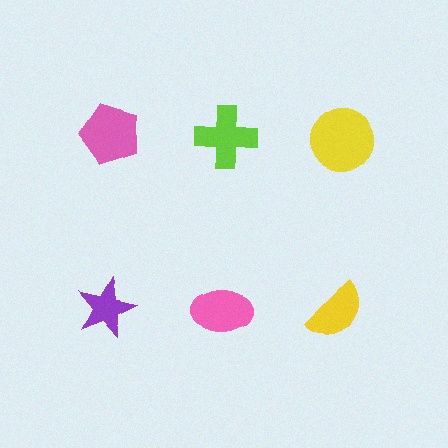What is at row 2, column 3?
A yellow semicircle.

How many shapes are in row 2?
3 shapes.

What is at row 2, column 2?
A pink ellipse.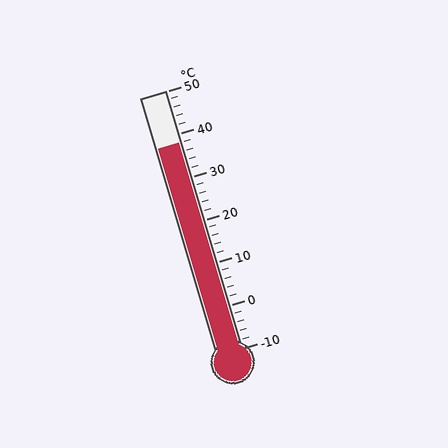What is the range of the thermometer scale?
The thermometer scale ranges from -10°C to 50°C.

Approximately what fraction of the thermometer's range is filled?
The thermometer is filled to approximately 80% of its range.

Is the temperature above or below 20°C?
The temperature is above 20°C.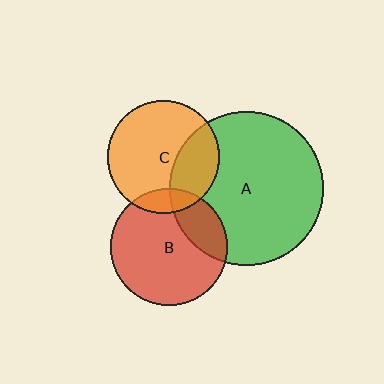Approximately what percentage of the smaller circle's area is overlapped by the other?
Approximately 10%.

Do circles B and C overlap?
Yes.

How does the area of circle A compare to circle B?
Approximately 1.7 times.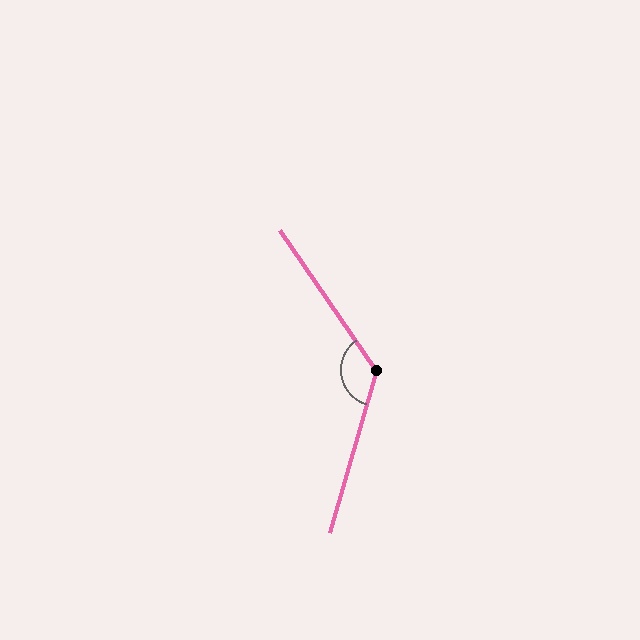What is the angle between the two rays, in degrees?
Approximately 129 degrees.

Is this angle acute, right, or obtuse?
It is obtuse.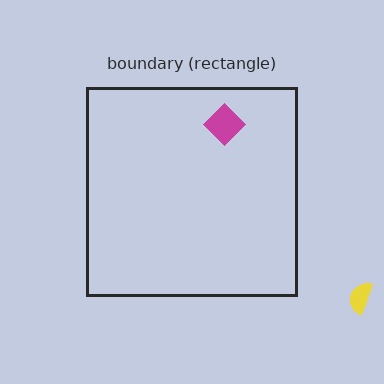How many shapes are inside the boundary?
1 inside, 1 outside.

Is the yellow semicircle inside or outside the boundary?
Outside.